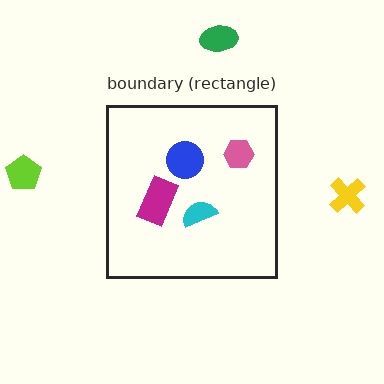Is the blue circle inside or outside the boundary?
Inside.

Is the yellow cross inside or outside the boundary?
Outside.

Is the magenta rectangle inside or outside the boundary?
Inside.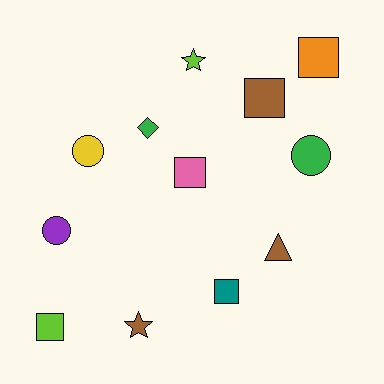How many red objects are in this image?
There are no red objects.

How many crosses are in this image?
There are no crosses.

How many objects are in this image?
There are 12 objects.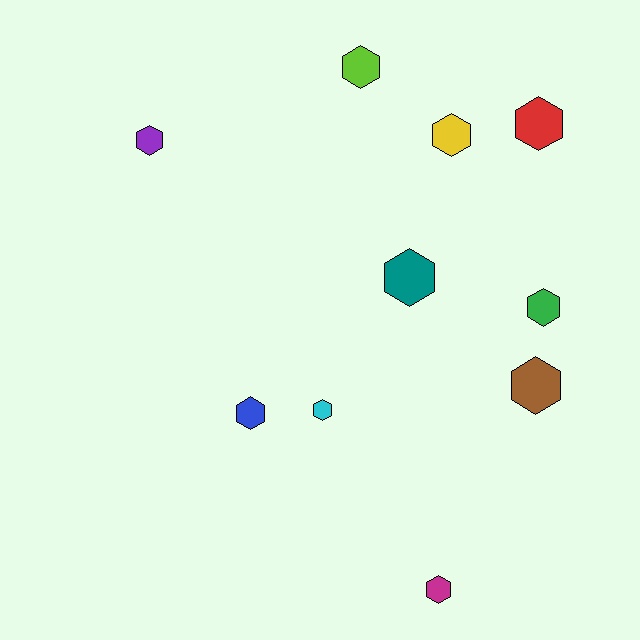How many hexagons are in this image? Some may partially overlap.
There are 10 hexagons.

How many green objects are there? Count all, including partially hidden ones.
There is 1 green object.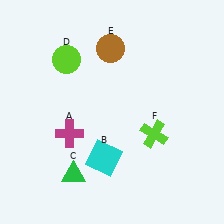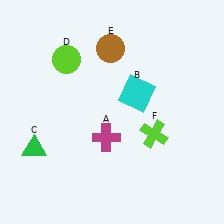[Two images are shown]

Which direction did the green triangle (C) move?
The green triangle (C) moved left.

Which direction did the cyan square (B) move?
The cyan square (B) moved up.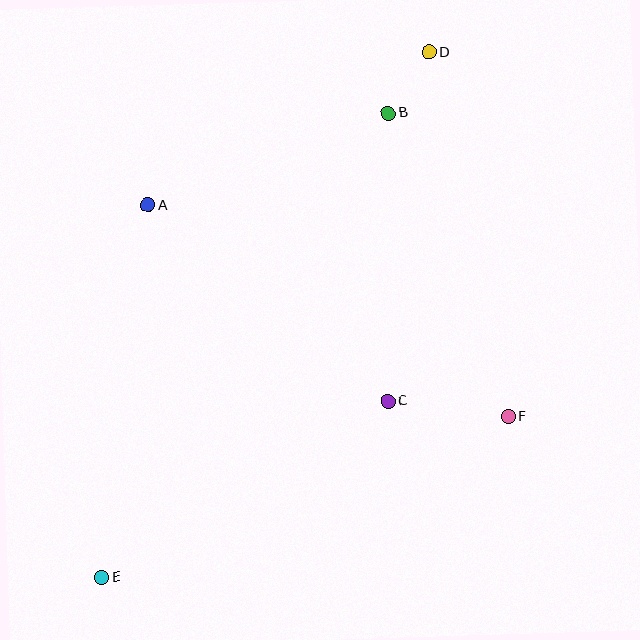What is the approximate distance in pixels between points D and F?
The distance between D and F is approximately 373 pixels.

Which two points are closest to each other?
Points B and D are closest to each other.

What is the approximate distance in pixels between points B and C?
The distance between B and C is approximately 288 pixels.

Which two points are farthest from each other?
Points D and E are farthest from each other.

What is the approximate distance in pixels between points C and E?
The distance between C and E is approximately 336 pixels.